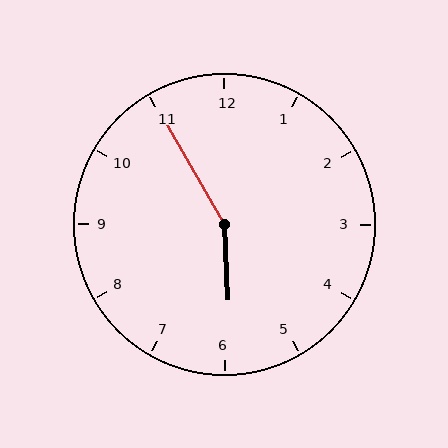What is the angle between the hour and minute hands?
Approximately 152 degrees.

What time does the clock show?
5:55.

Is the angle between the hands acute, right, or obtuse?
It is obtuse.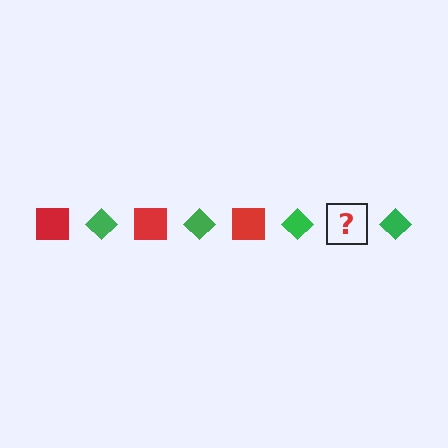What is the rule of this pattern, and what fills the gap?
The rule is that the pattern alternates between red square and green diamond. The gap should be filled with a red square.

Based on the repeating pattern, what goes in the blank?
The blank should be a red square.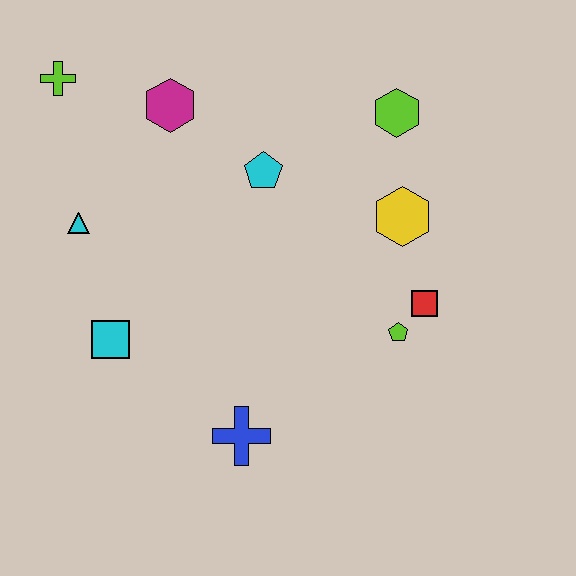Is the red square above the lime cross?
No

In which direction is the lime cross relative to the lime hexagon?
The lime cross is to the left of the lime hexagon.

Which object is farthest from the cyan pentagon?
The blue cross is farthest from the cyan pentagon.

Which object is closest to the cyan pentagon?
The magenta hexagon is closest to the cyan pentagon.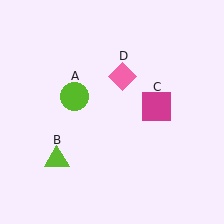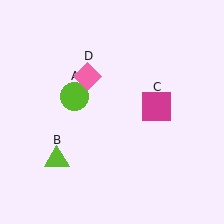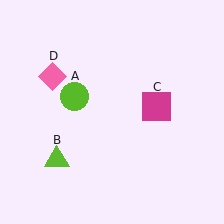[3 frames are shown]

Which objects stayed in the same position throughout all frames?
Lime circle (object A) and lime triangle (object B) and magenta square (object C) remained stationary.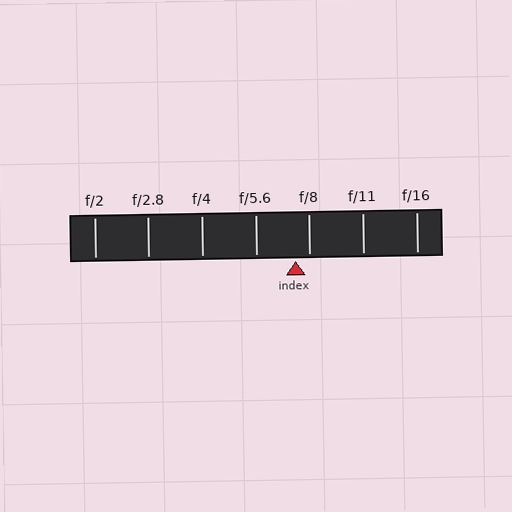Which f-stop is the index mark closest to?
The index mark is closest to f/8.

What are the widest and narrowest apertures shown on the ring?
The widest aperture shown is f/2 and the narrowest is f/16.